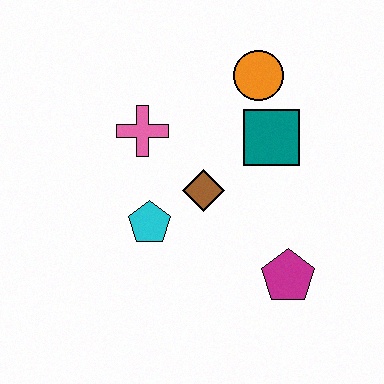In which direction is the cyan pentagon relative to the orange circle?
The cyan pentagon is below the orange circle.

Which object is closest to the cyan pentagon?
The brown diamond is closest to the cyan pentagon.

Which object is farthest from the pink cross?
The magenta pentagon is farthest from the pink cross.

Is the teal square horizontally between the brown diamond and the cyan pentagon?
No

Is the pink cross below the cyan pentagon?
No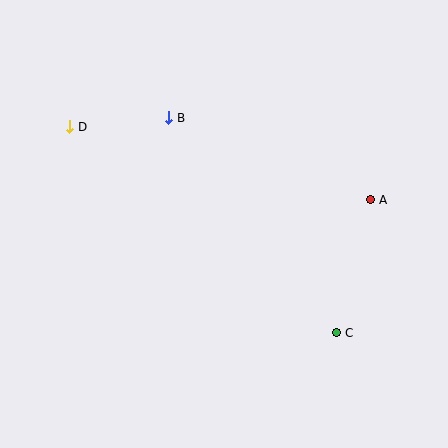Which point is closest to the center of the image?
Point B at (169, 118) is closest to the center.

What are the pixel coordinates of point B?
Point B is at (169, 118).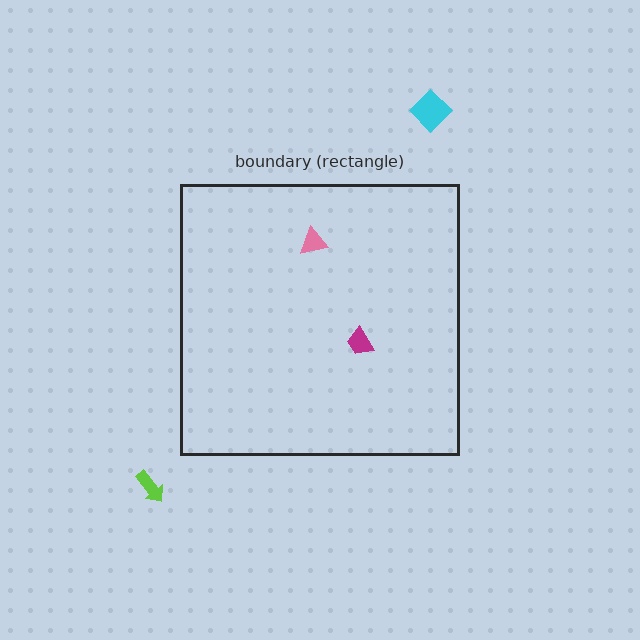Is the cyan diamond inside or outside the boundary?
Outside.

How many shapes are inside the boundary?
2 inside, 2 outside.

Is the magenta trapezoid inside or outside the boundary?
Inside.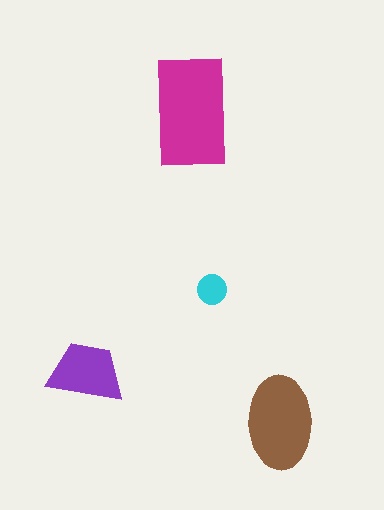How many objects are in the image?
There are 4 objects in the image.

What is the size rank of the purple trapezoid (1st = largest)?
3rd.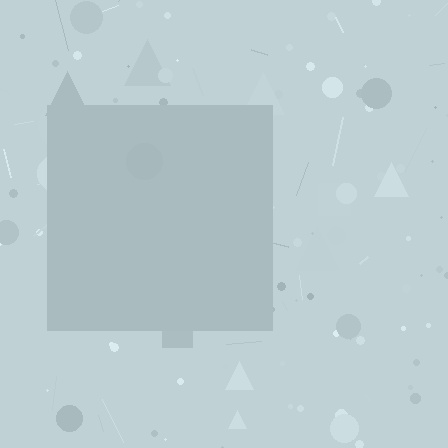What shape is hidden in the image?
A square is hidden in the image.